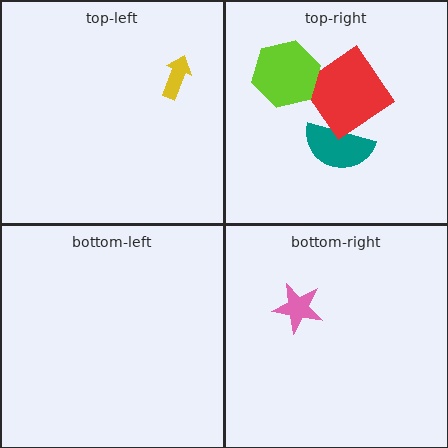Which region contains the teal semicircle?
The top-right region.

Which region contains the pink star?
The bottom-right region.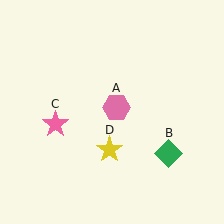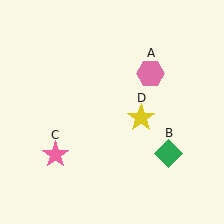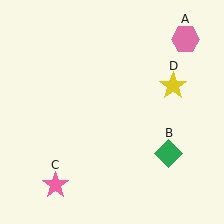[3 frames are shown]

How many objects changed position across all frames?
3 objects changed position: pink hexagon (object A), pink star (object C), yellow star (object D).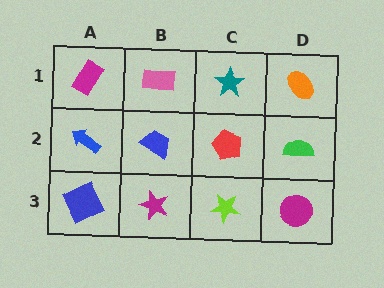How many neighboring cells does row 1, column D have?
2.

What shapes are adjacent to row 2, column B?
A pink rectangle (row 1, column B), a magenta star (row 3, column B), a blue arrow (row 2, column A), a red pentagon (row 2, column C).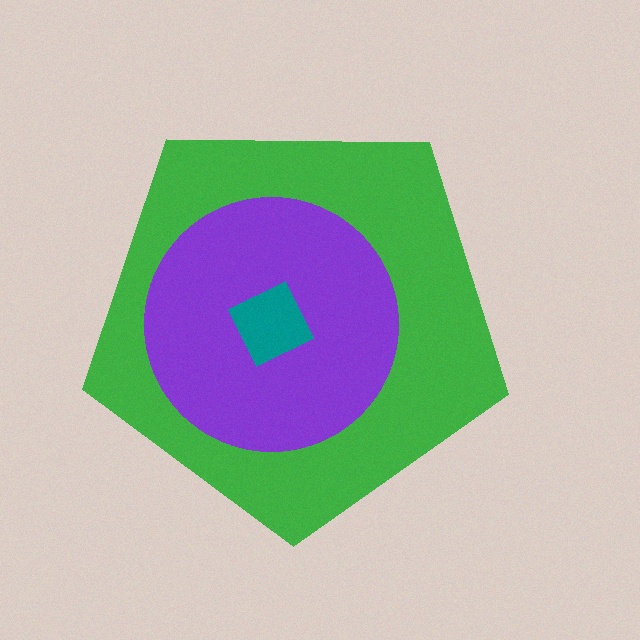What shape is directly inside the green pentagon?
The purple circle.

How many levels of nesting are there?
3.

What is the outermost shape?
The green pentagon.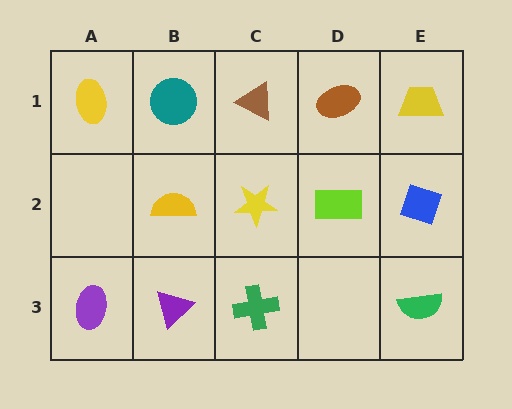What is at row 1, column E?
A yellow trapezoid.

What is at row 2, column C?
A yellow star.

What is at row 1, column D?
A brown ellipse.